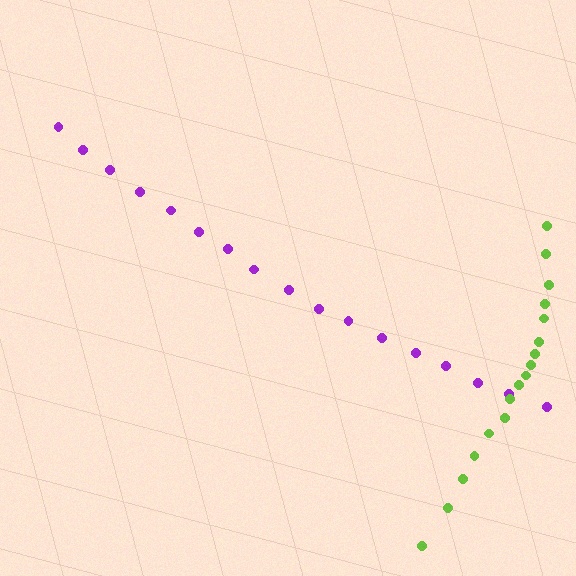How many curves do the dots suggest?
There are 2 distinct paths.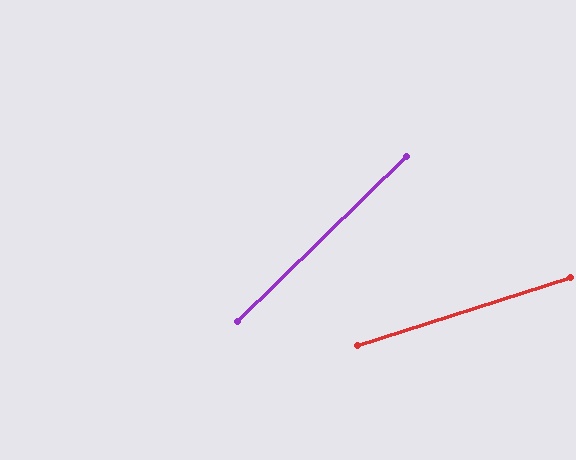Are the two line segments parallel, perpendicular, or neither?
Neither parallel nor perpendicular — they differ by about 27°.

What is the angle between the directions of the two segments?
Approximately 27 degrees.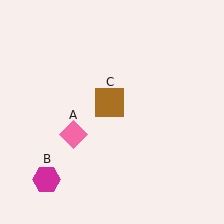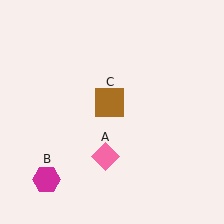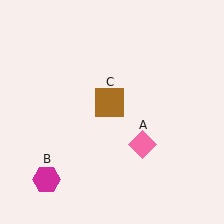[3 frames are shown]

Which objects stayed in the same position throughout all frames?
Magenta hexagon (object B) and brown square (object C) remained stationary.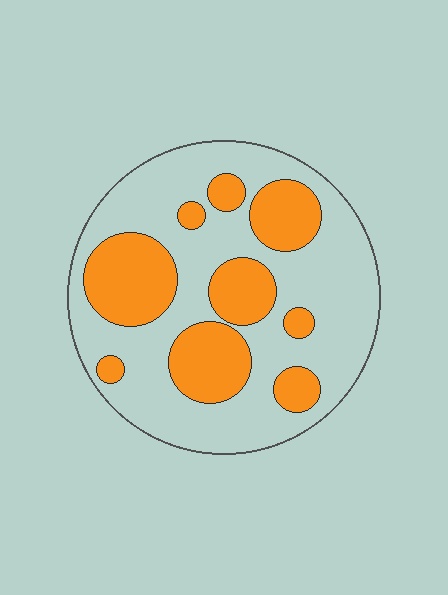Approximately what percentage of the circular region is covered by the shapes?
Approximately 35%.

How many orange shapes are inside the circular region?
9.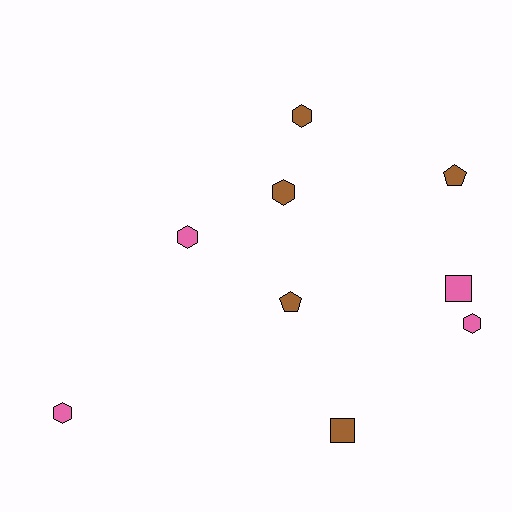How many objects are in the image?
There are 9 objects.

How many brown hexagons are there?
There are 2 brown hexagons.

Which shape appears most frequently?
Hexagon, with 5 objects.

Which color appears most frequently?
Brown, with 5 objects.